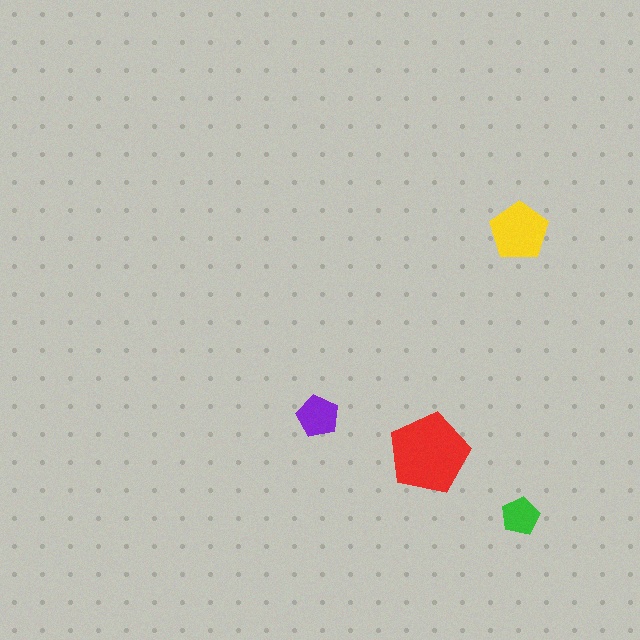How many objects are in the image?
There are 4 objects in the image.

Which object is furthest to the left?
The purple pentagon is leftmost.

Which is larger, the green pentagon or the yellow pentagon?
The yellow one.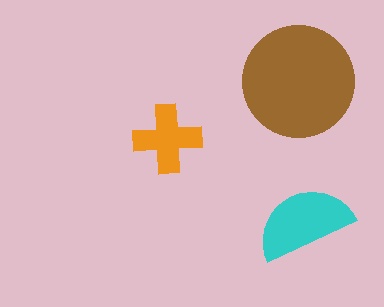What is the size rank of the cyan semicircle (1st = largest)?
2nd.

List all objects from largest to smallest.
The brown circle, the cyan semicircle, the orange cross.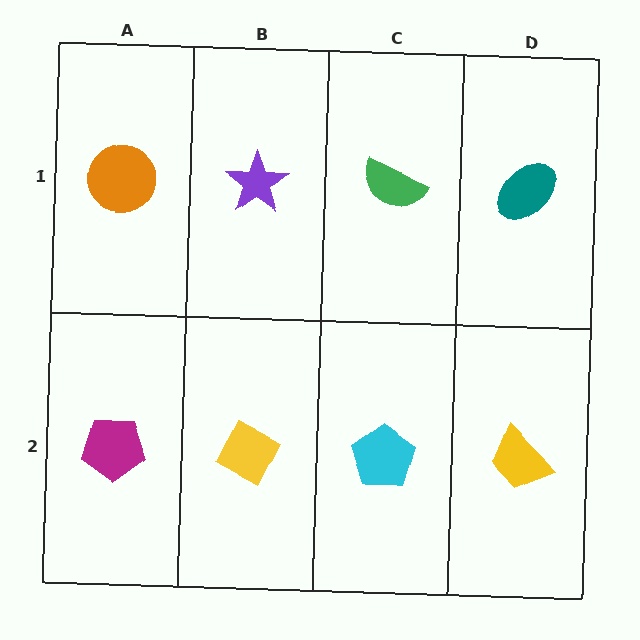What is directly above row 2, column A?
An orange circle.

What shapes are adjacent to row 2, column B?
A purple star (row 1, column B), a magenta pentagon (row 2, column A), a cyan pentagon (row 2, column C).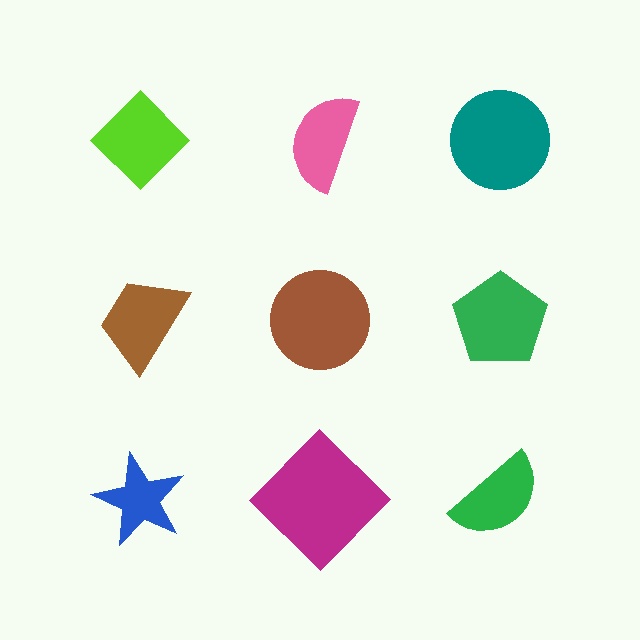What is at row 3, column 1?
A blue star.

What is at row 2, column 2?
A brown circle.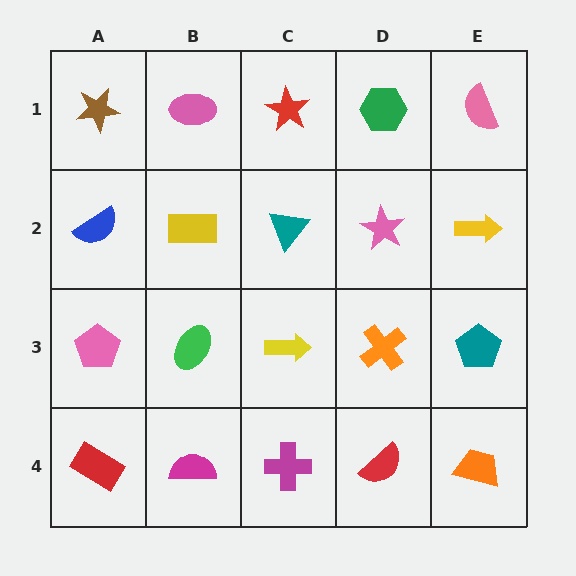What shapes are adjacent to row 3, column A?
A blue semicircle (row 2, column A), a red rectangle (row 4, column A), a green ellipse (row 3, column B).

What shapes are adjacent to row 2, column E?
A pink semicircle (row 1, column E), a teal pentagon (row 3, column E), a pink star (row 2, column D).